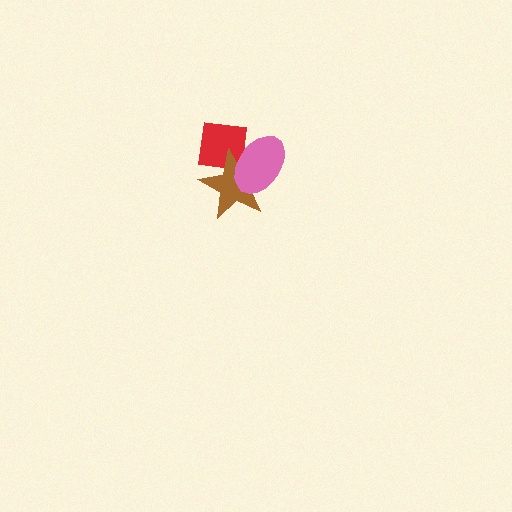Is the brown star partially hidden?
Yes, it is partially covered by another shape.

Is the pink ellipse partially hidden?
No, no other shape covers it.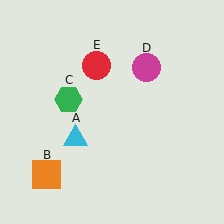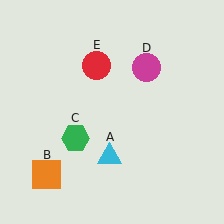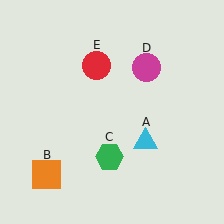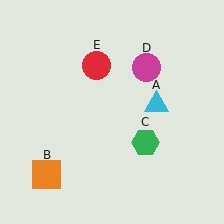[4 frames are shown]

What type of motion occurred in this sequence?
The cyan triangle (object A), green hexagon (object C) rotated counterclockwise around the center of the scene.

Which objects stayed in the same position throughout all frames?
Orange square (object B) and magenta circle (object D) and red circle (object E) remained stationary.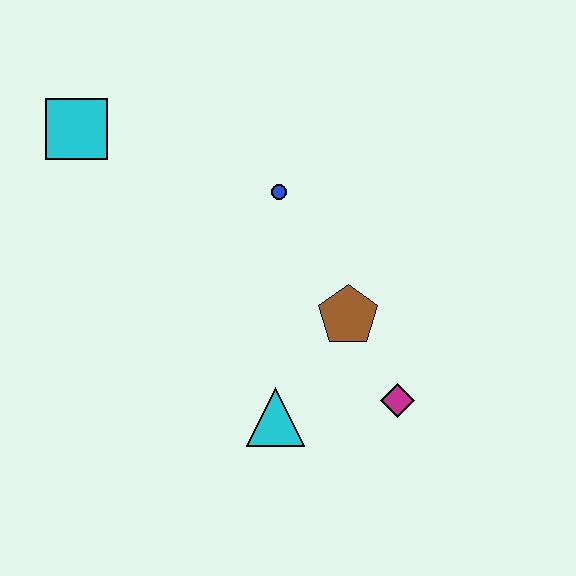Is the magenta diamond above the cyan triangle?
Yes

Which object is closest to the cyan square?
The blue circle is closest to the cyan square.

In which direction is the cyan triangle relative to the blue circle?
The cyan triangle is below the blue circle.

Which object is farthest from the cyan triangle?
The cyan square is farthest from the cyan triangle.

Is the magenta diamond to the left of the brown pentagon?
No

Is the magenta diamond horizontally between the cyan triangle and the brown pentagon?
No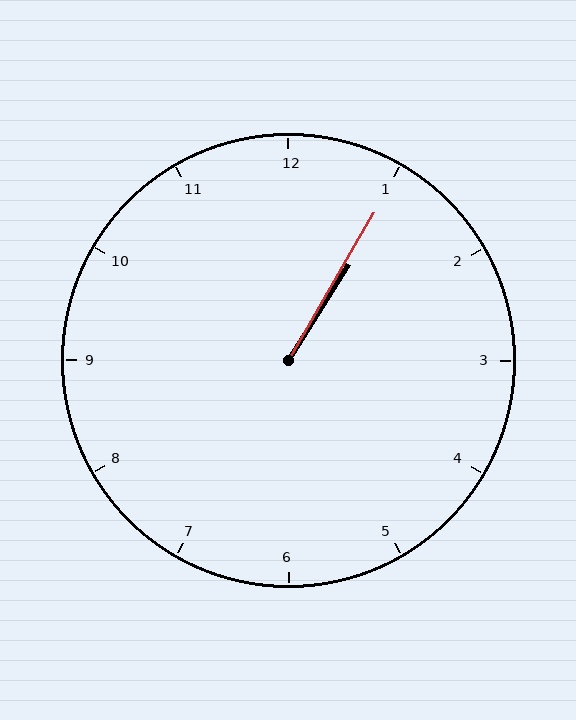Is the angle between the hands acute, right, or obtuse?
It is acute.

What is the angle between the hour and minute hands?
Approximately 2 degrees.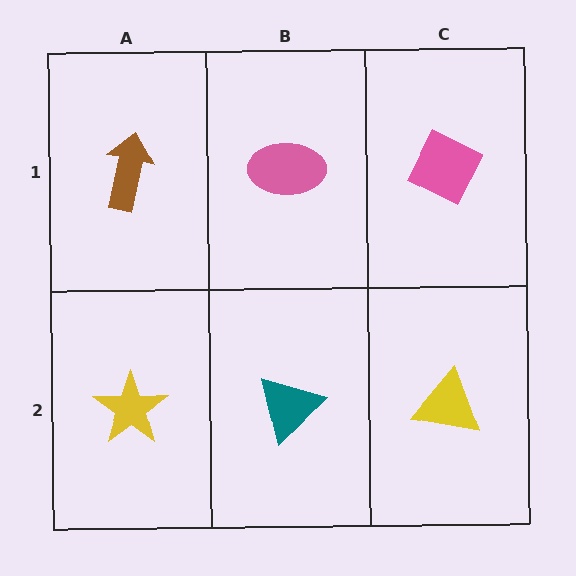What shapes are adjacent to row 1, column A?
A yellow star (row 2, column A), a pink ellipse (row 1, column B).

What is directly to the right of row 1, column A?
A pink ellipse.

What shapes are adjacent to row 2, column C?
A pink diamond (row 1, column C), a teal triangle (row 2, column B).